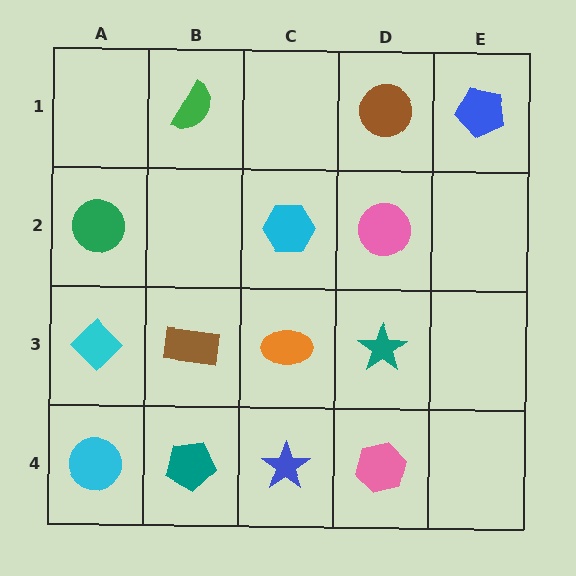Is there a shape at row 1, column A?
No, that cell is empty.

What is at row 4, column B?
A teal pentagon.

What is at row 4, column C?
A blue star.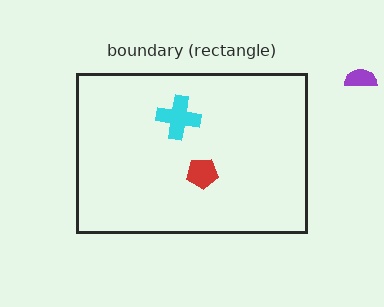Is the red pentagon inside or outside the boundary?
Inside.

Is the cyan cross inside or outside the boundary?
Inside.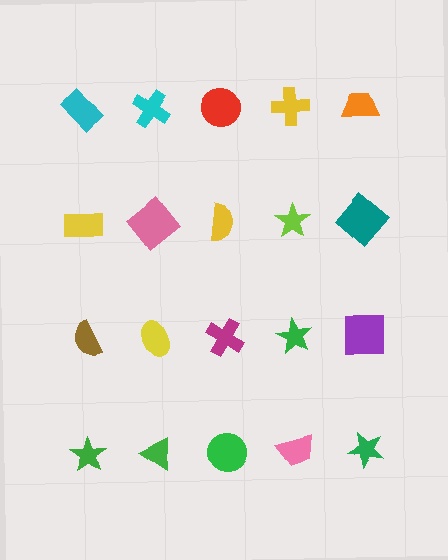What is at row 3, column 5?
A purple square.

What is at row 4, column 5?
A green star.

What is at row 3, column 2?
A yellow ellipse.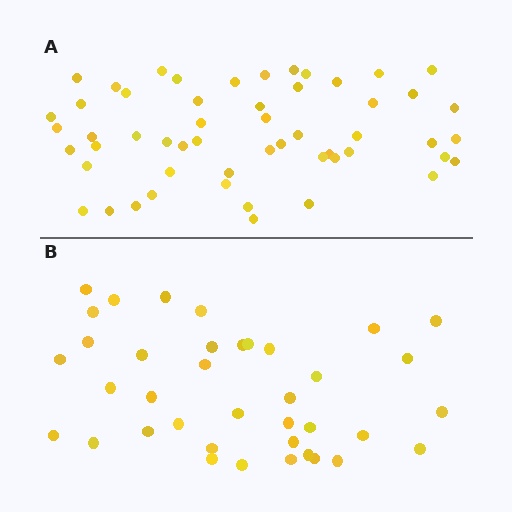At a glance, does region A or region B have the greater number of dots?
Region A (the top region) has more dots.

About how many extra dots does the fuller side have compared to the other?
Region A has approximately 15 more dots than region B.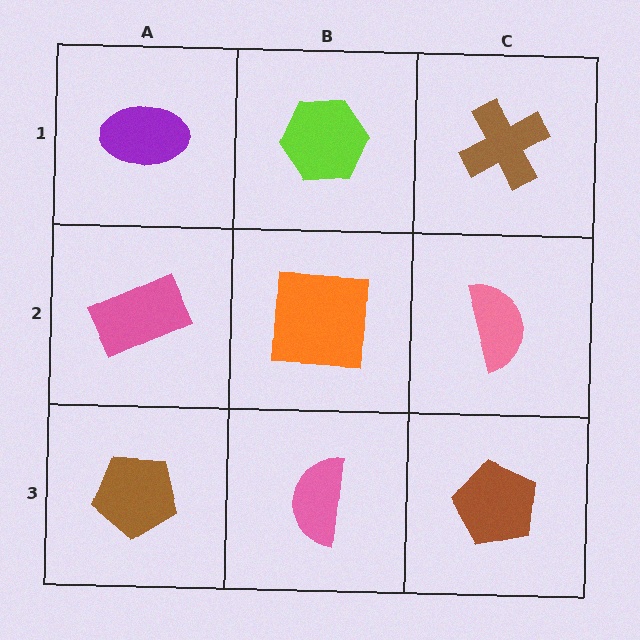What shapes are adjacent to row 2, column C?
A brown cross (row 1, column C), a brown pentagon (row 3, column C), an orange square (row 2, column B).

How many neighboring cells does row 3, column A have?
2.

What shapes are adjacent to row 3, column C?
A pink semicircle (row 2, column C), a pink semicircle (row 3, column B).